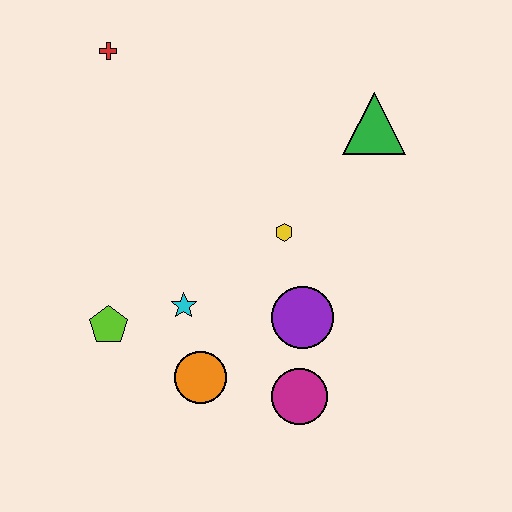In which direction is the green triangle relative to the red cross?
The green triangle is to the right of the red cross.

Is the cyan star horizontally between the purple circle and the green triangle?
No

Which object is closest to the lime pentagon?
The cyan star is closest to the lime pentagon.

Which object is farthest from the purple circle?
The red cross is farthest from the purple circle.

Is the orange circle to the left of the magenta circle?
Yes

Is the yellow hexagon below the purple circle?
No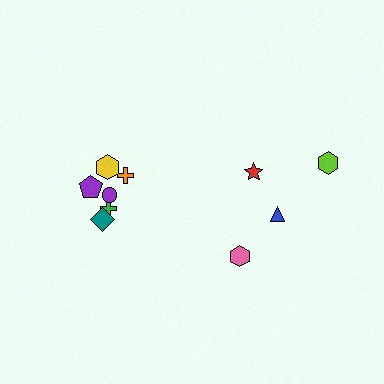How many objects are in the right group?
There are 4 objects.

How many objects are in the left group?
There are 6 objects.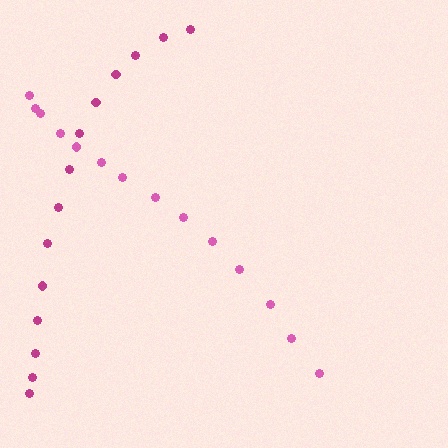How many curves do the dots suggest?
There are 2 distinct paths.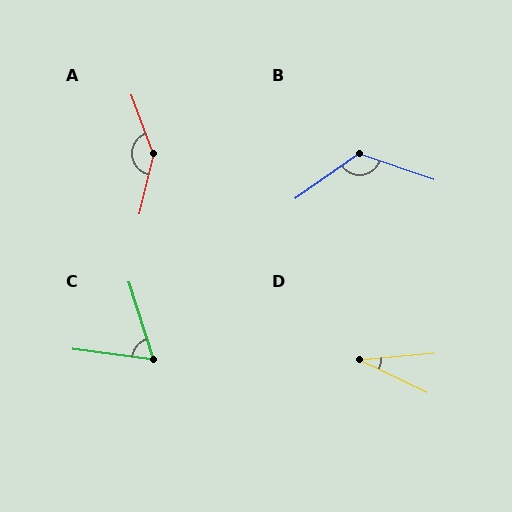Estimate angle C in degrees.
Approximately 65 degrees.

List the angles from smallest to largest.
D (30°), C (65°), B (127°), A (147°).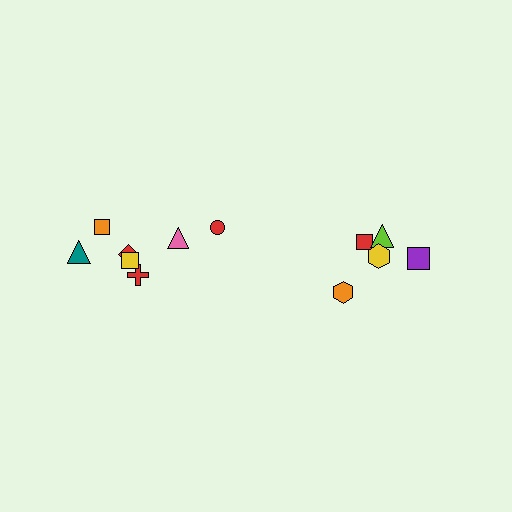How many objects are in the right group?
There are 5 objects.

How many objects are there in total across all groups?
There are 12 objects.